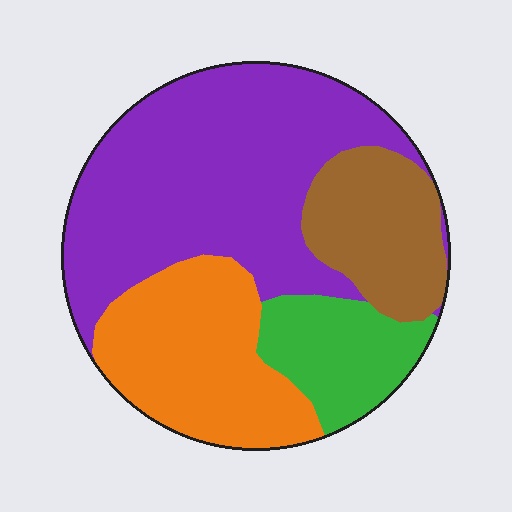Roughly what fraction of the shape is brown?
Brown takes up less than a quarter of the shape.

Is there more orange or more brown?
Orange.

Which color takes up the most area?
Purple, at roughly 45%.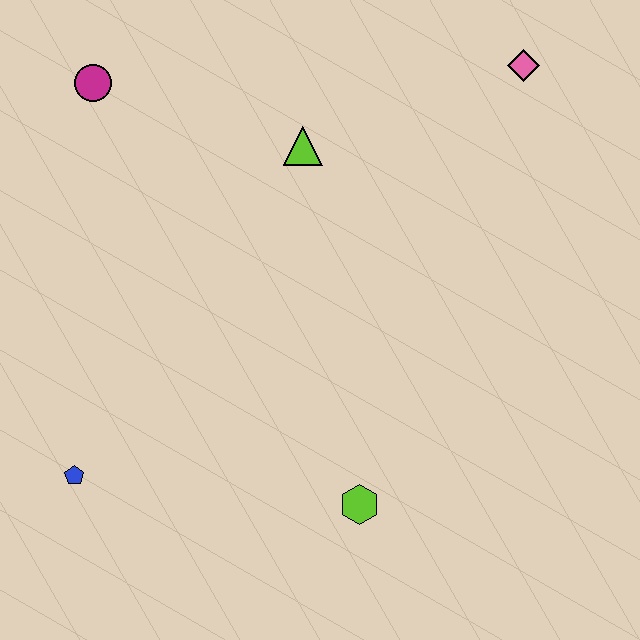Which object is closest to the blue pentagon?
The lime hexagon is closest to the blue pentagon.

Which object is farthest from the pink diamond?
The blue pentagon is farthest from the pink diamond.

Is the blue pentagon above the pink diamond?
No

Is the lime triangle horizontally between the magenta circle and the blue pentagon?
No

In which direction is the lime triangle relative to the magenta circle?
The lime triangle is to the right of the magenta circle.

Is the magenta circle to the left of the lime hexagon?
Yes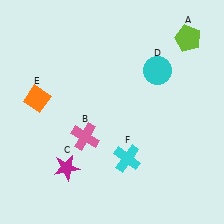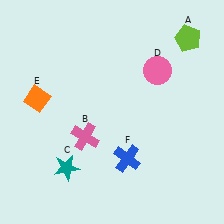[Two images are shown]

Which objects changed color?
C changed from magenta to teal. D changed from cyan to pink. F changed from cyan to blue.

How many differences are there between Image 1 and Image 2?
There are 3 differences between the two images.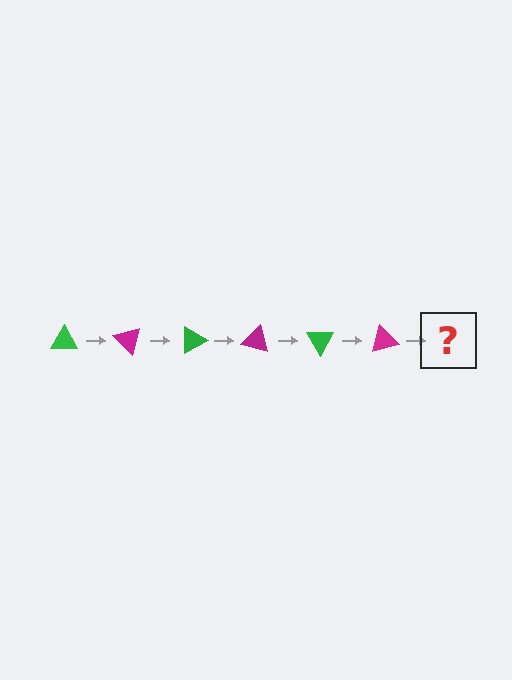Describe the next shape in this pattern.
It should be a green triangle, rotated 270 degrees from the start.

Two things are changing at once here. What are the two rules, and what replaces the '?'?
The two rules are that it rotates 45 degrees each step and the color cycles through green and magenta. The '?' should be a green triangle, rotated 270 degrees from the start.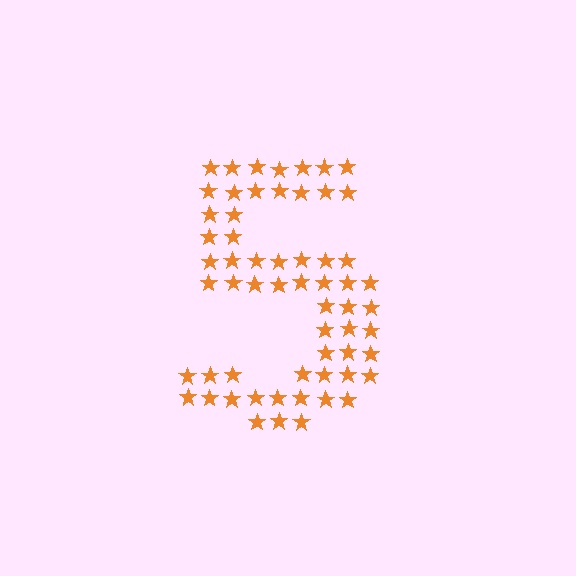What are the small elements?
The small elements are stars.